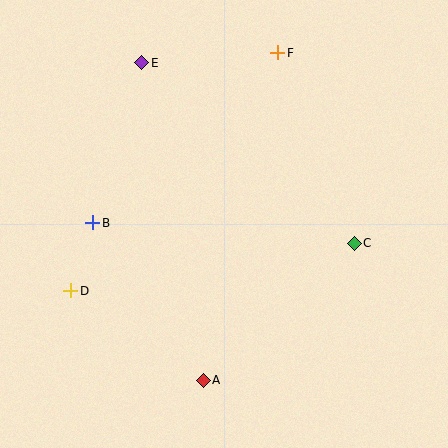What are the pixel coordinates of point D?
Point D is at (71, 291).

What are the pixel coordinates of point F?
Point F is at (278, 53).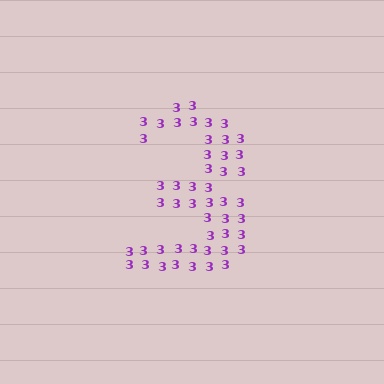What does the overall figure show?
The overall figure shows the digit 3.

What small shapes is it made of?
It is made of small digit 3's.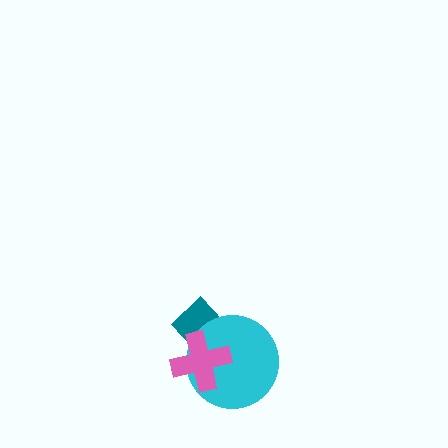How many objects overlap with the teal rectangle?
2 objects overlap with the teal rectangle.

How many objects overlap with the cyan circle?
2 objects overlap with the cyan circle.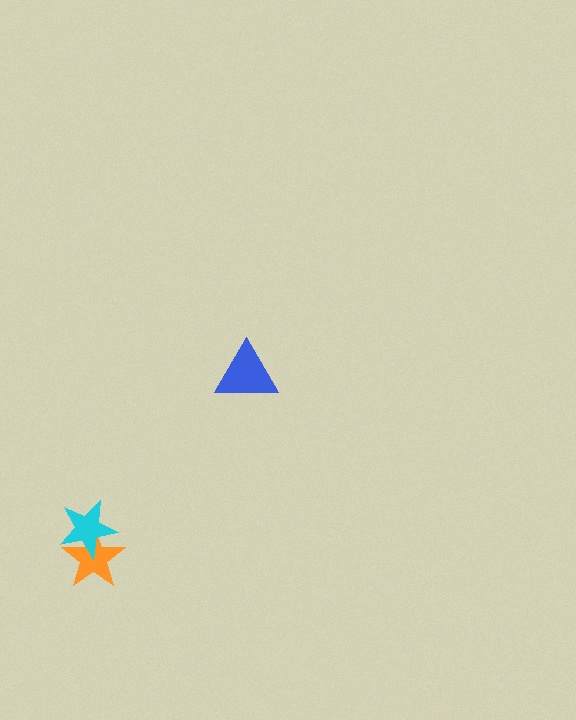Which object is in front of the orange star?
The cyan star is in front of the orange star.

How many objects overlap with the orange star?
1 object overlaps with the orange star.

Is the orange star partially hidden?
Yes, it is partially covered by another shape.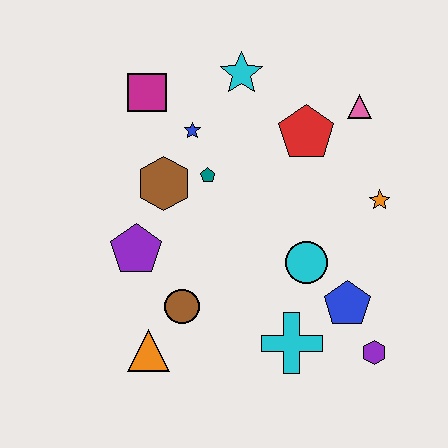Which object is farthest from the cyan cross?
The magenta square is farthest from the cyan cross.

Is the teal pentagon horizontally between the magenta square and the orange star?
Yes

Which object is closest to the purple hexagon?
The blue pentagon is closest to the purple hexagon.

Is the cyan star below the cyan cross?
No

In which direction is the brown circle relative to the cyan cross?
The brown circle is to the left of the cyan cross.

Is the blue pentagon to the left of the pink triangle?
Yes